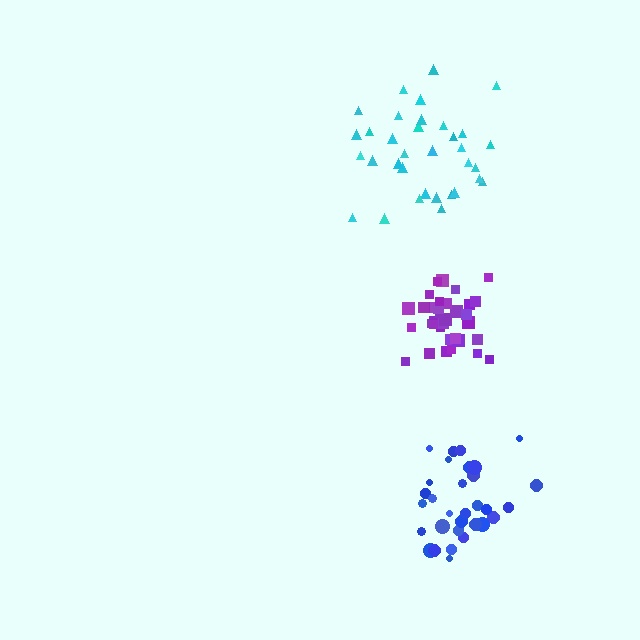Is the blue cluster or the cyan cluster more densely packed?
Blue.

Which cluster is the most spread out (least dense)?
Cyan.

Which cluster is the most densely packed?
Purple.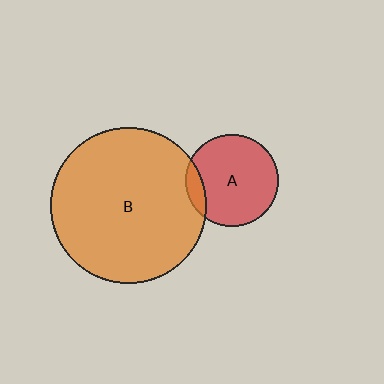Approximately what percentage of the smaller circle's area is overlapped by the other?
Approximately 10%.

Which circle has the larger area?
Circle B (orange).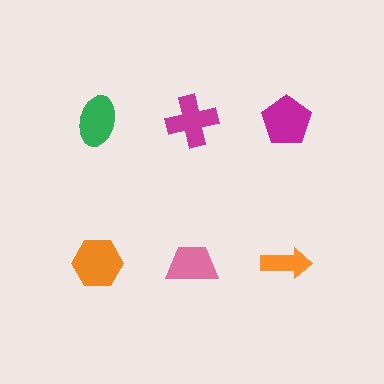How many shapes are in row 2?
3 shapes.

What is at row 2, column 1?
An orange hexagon.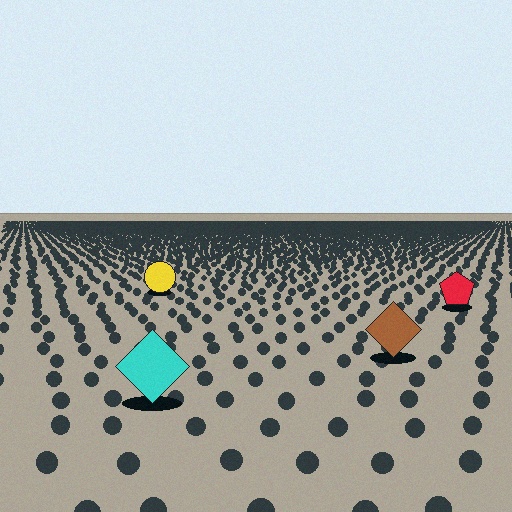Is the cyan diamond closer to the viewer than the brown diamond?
Yes. The cyan diamond is closer — you can tell from the texture gradient: the ground texture is coarser near it.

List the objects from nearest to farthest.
From nearest to farthest: the cyan diamond, the brown diamond, the red pentagon, the yellow circle.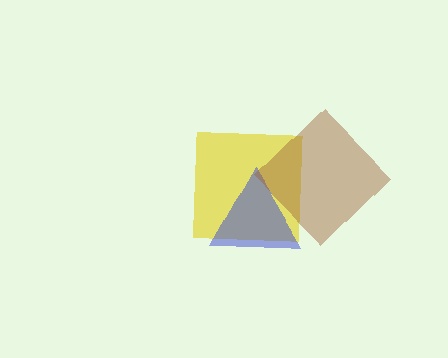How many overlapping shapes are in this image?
There are 3 overlapping shapes in the image.